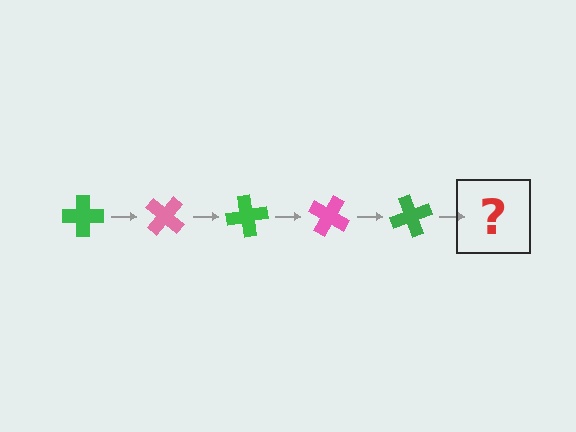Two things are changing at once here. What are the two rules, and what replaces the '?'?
The two rules are that it rotates 40 degrees each step and the color cycles through green and pink. The '?' should be a pink cross, rotated 200 degrees from the start.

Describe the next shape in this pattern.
It should be a pink cross, rotated 200 degrees from the start.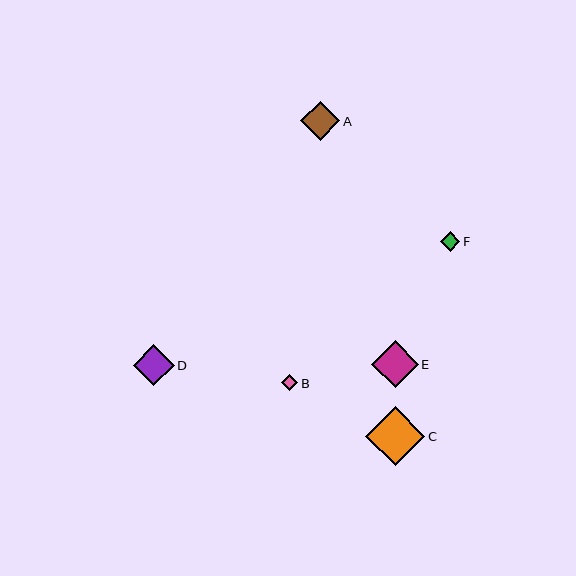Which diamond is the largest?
Diamond C is the largest with a size of approximately 59 pixels.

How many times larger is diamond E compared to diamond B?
Diamond E is approximately 2.9 times the size of diamond B.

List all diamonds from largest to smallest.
From largest to smallest: C, E, D, A, F, B.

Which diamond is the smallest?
Diamond B is the smallest with a size of approximately 16 pixels.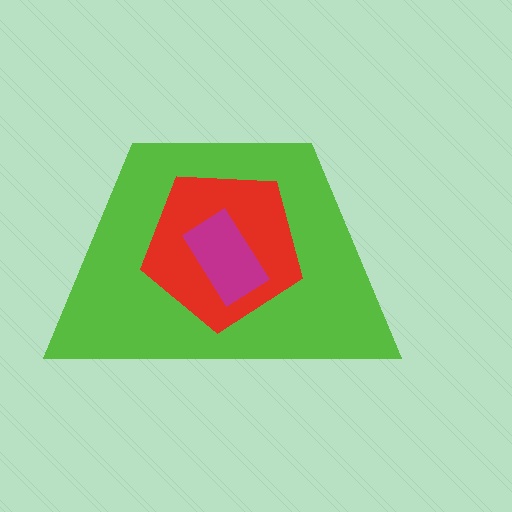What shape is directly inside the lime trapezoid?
The red pentagon.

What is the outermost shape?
The lime trapezoid.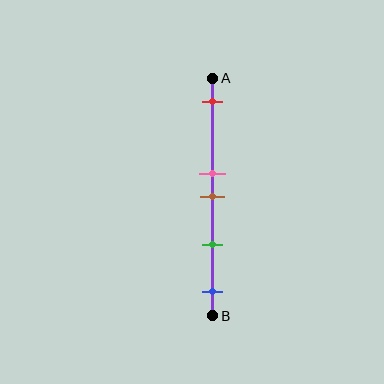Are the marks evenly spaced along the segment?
No, the marks are not evenly spaced.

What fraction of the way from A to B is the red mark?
The red mark is approximately 10% (0.1) of the way from A to B.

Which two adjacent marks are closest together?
The pink and brown marks are the closest adjacent pair.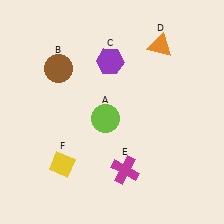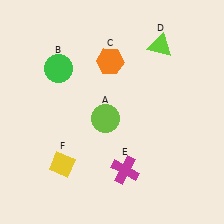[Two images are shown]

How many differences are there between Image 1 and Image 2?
There are 3 differences between the two images.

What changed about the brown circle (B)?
In Image 1, B is brown. In Image 2, it changed to green.